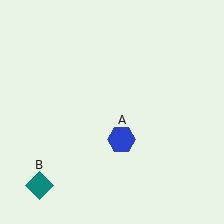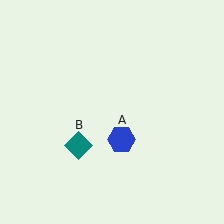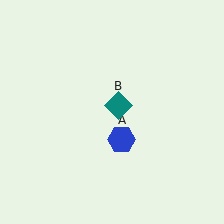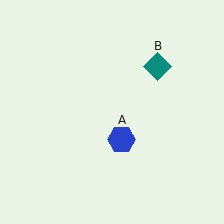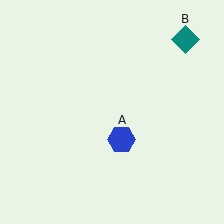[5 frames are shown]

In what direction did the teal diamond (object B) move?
The teal diamond (object B) moved up and to the right.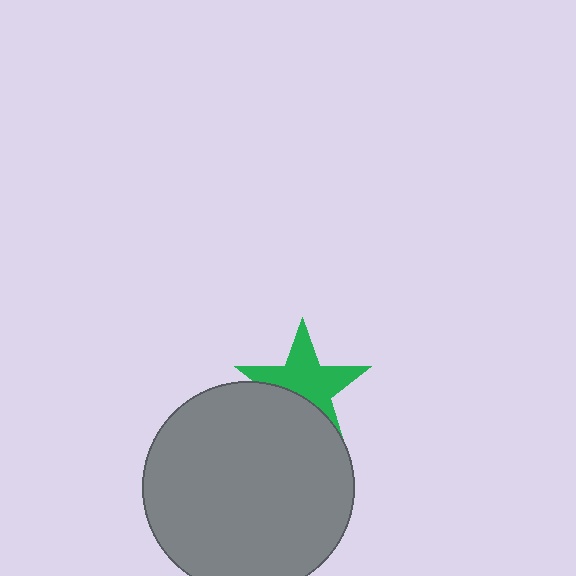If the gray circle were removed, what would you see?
You would see the complete green star.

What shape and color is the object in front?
The object in front is a gray circle.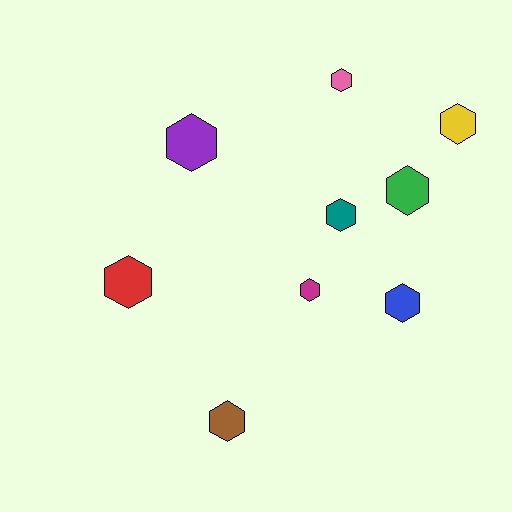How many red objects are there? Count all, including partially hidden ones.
There is 1 red object.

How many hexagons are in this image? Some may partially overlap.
There are 9 hexagons.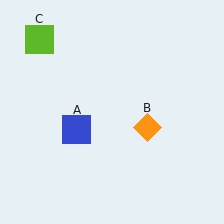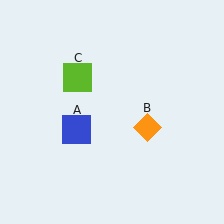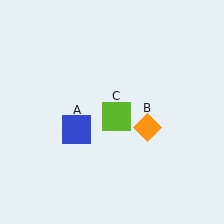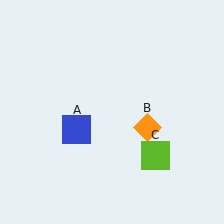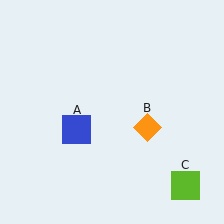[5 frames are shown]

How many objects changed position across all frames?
1 object changed position: lime square (object C).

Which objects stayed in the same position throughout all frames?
Blue square (object A) and orange diamond (object B) remained stationary.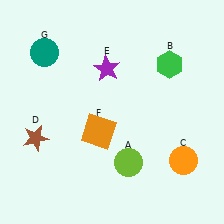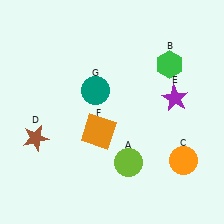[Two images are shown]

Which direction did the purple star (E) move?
The purple star (E) moved right.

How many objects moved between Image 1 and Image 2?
2 objects moved between the two images.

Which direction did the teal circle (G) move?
The teal circle (G) moved right.